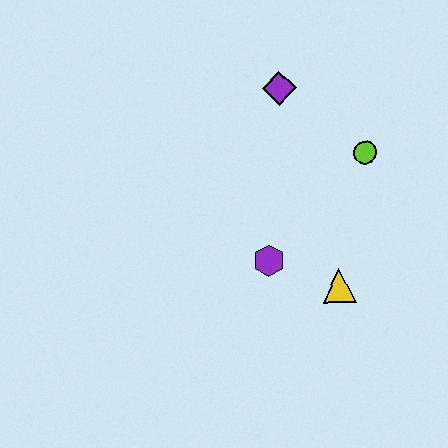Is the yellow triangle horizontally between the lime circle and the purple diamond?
Yes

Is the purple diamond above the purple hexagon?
Yes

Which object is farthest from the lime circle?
The purple hexagon is farthest from the lime circle.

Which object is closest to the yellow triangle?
The purple hexagon is closest to the yellow triangle.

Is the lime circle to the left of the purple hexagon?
No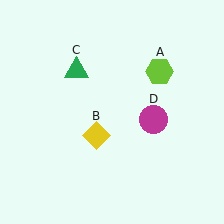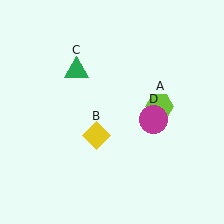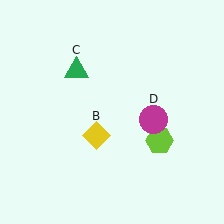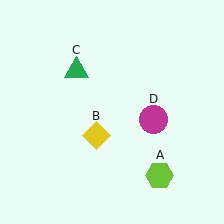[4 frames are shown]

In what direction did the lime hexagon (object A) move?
The lime hexagon (object A) moved down.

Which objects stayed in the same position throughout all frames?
Yellow diamond (object B) and green triangle (object C) and magenta circle (object D) remained stationary.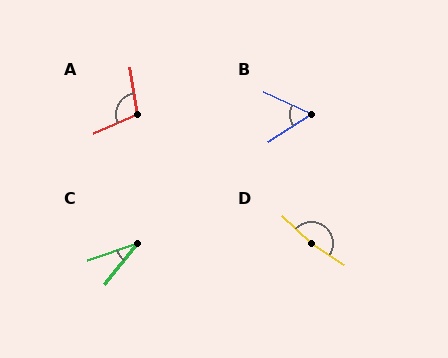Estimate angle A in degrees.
Approximately 105 degrees.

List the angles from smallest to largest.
C (33°), B (57°), A (105°), D (170°).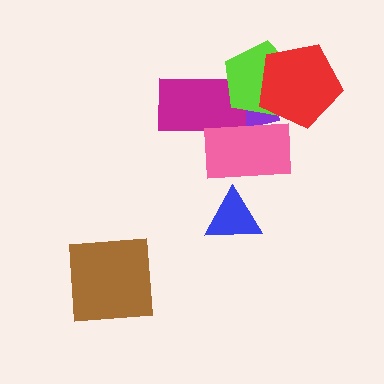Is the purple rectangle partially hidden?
Yes, it is partially covered by another shape.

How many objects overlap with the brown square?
0 objects overlap with the brown square.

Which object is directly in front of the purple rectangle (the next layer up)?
The magenta rectangle is directly in front of the purple rectangle.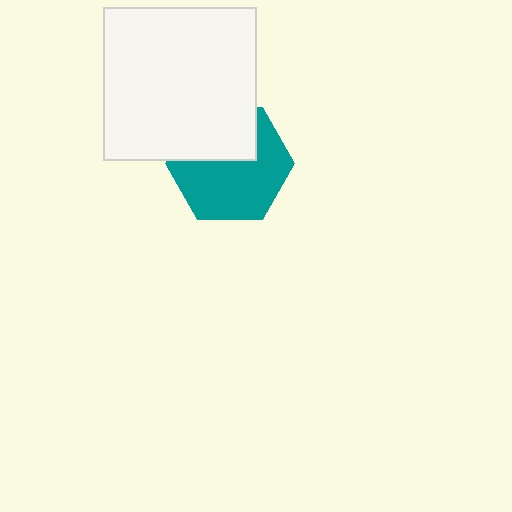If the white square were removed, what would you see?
You would see the complete teal hexagon.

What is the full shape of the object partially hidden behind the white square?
The partially hidden object is a teal hexagon.